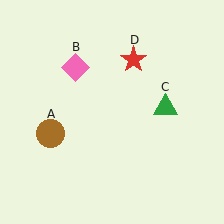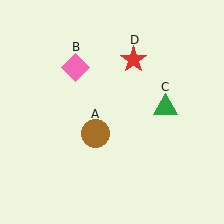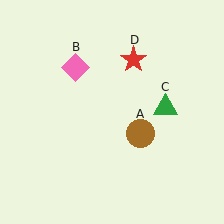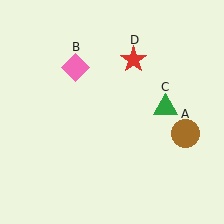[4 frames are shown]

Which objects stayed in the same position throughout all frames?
Pink diamond (object B) and green triangle (object C) and red star (object D) remained stationary.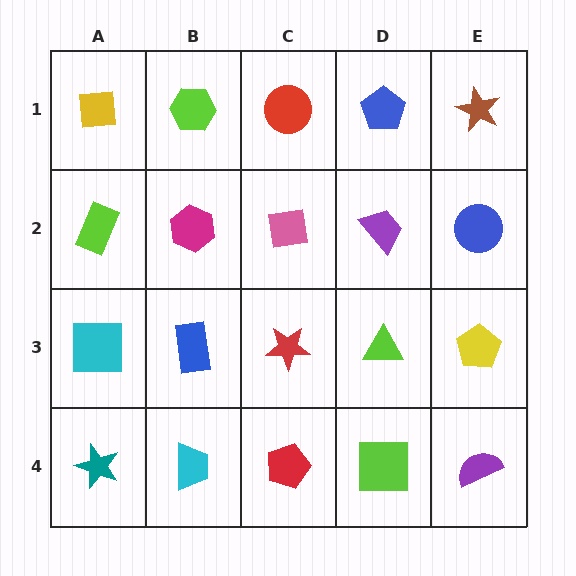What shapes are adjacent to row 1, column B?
A magenta hexagon (row 2, column B), a yellow square (row 1, column A), a red circle (row 1, column C).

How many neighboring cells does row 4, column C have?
3.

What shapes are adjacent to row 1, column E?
A blue circle (row 2, column E), a blue pentagon (row 1, column D).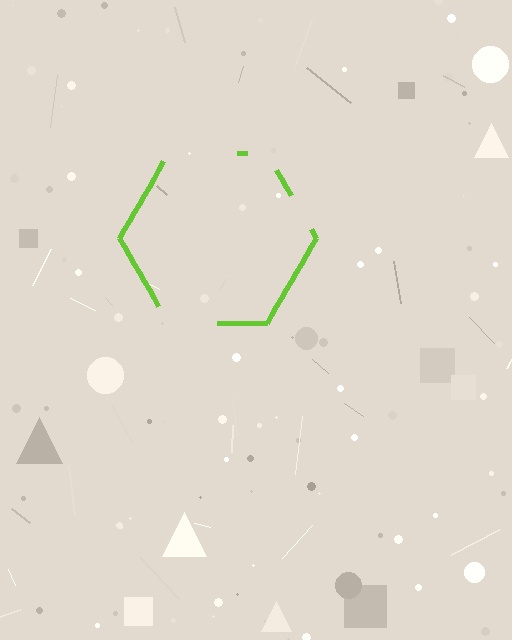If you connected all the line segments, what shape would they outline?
They would outline a hexagon.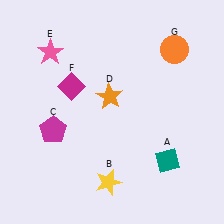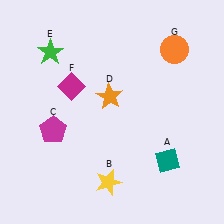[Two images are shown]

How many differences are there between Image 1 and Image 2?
There is 1 difference between the two images.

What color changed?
The star (E) changed from pink in Image 1 to green in Image 2.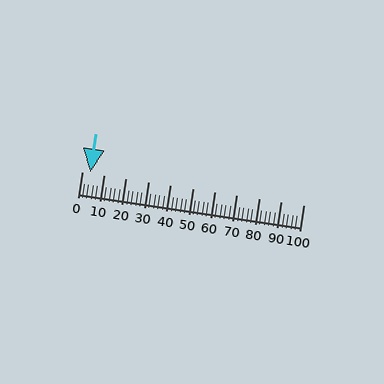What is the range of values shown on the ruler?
The ruler shows values from 0 to 100.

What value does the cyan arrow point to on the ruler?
The cyan arrow points to approximately 4.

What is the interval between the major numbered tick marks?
The major tick marks are spaced 10 units apart.